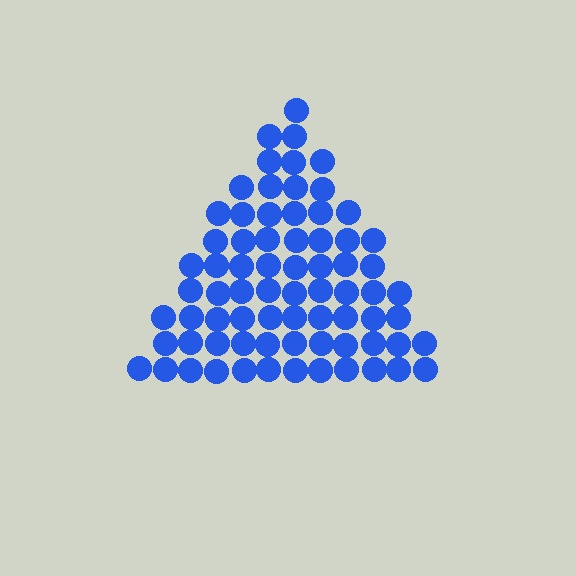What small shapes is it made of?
It is made of small circles.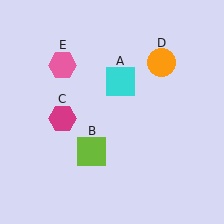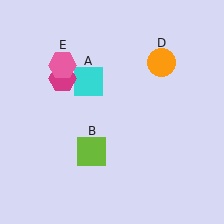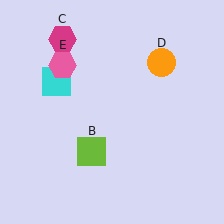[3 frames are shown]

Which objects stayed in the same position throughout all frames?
Lime square (object B) and orange circle (object D) and pink hexagon (object E) remained stationary.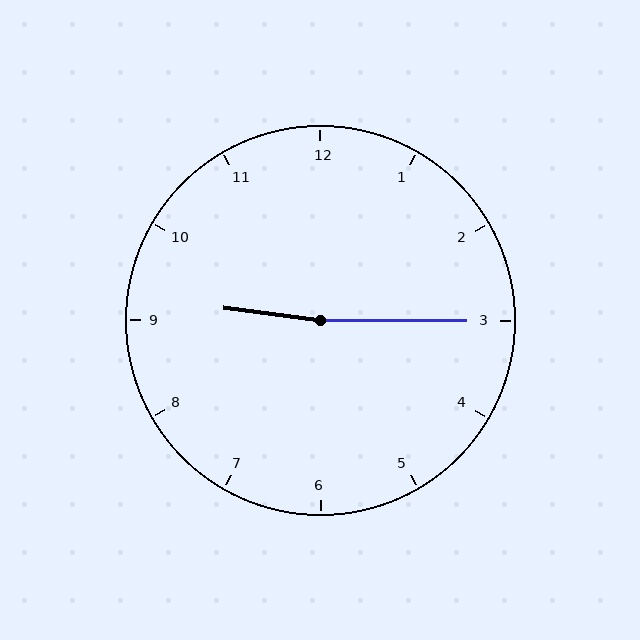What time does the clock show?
9:15.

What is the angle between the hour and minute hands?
Approximately 172 degrees.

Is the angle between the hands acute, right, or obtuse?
It is obtuse.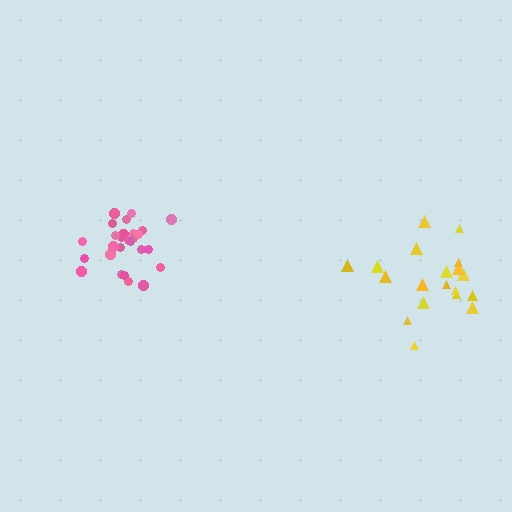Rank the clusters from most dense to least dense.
pink, yellow.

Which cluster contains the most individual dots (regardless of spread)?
Pink (27).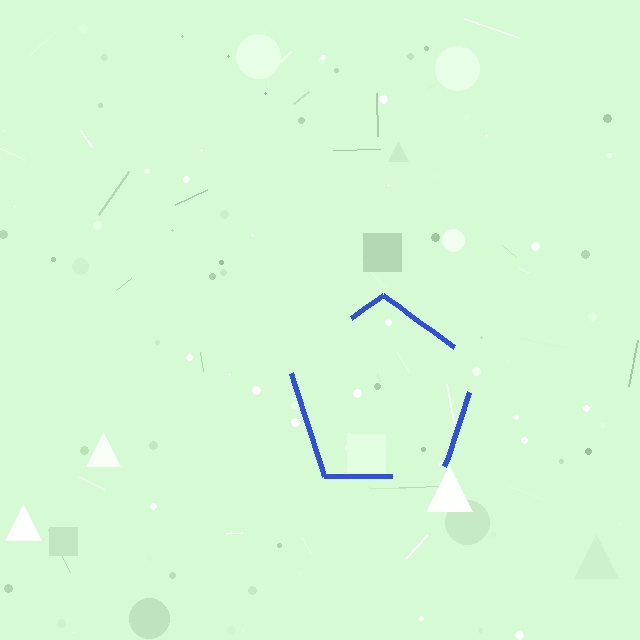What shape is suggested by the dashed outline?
The dashed outline suggests a pentagon.